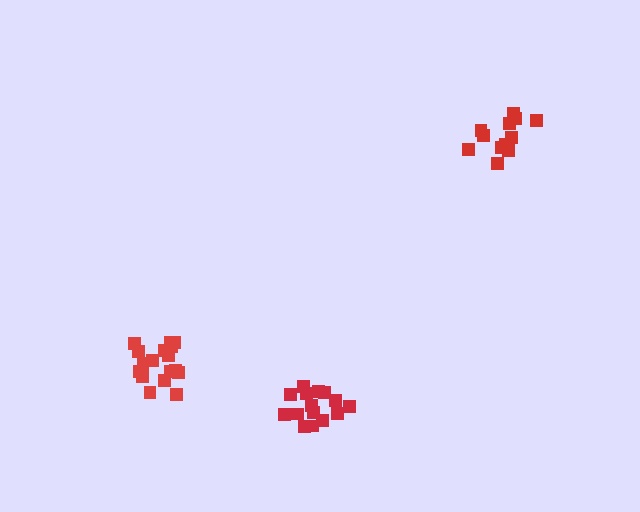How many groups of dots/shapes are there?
There are 3 groups.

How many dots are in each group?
Group 1: 17 dots, Group 2: 12 dots, Group 3: 15 dots (44 total).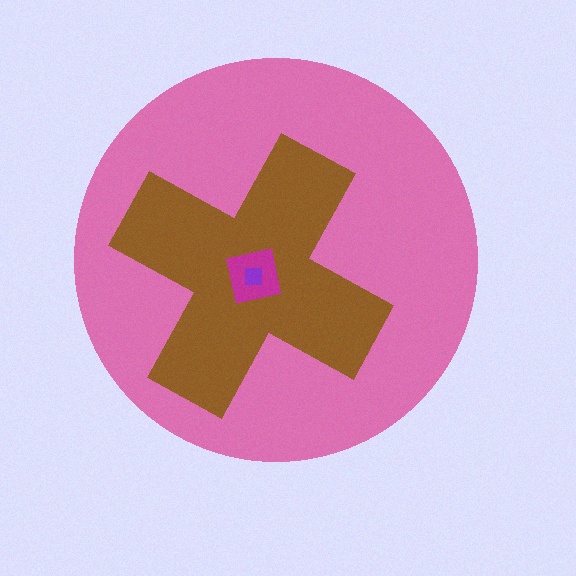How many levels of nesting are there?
4.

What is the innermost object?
The purple square.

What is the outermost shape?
The pink circle.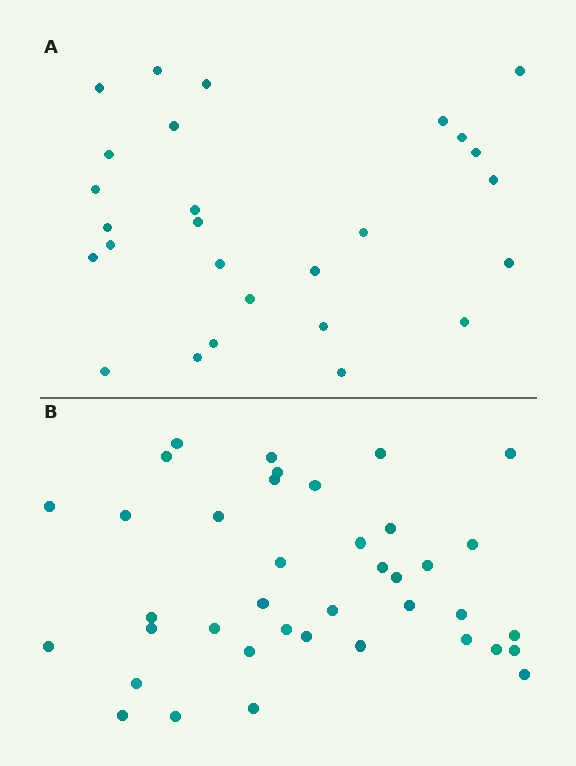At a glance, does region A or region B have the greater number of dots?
Region B (the bottom region) has more dots.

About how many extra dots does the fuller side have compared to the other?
Region B has roughly 12 or so more dots than region A.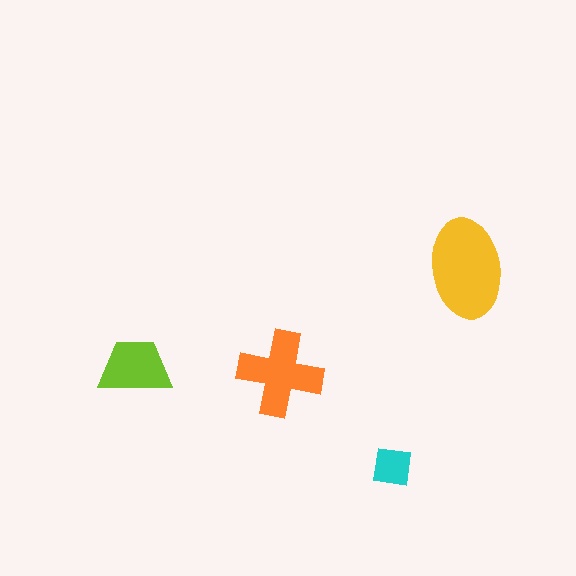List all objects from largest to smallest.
The yellow ellipse, the orange cross, the lime trapezoid, the cyan square.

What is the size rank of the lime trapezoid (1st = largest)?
3rd.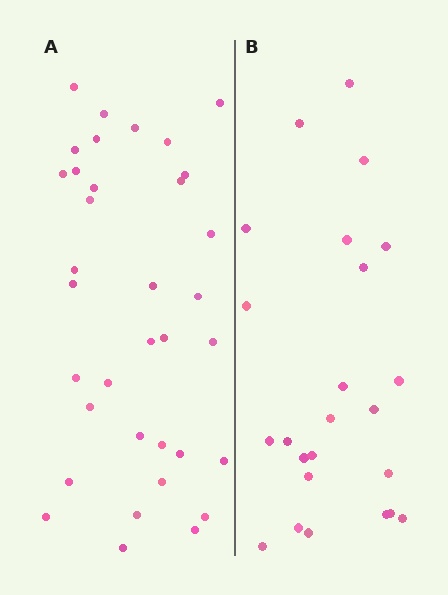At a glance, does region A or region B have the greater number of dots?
Region A (the left region) has more dots.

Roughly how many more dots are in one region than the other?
Region A has roughly 12 or so more dots than region B.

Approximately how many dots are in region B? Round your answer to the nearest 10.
About 20 dots. (The exact count is 24, which rounds to 20.)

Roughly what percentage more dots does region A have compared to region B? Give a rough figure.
About 45% more.